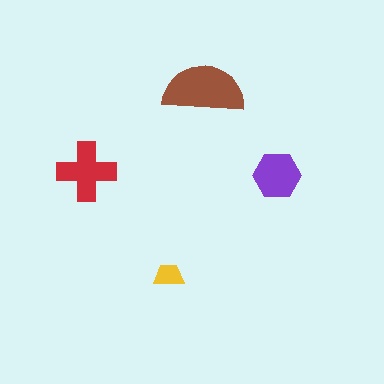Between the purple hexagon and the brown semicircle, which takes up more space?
The brown semicircle.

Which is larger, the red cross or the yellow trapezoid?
The red cross.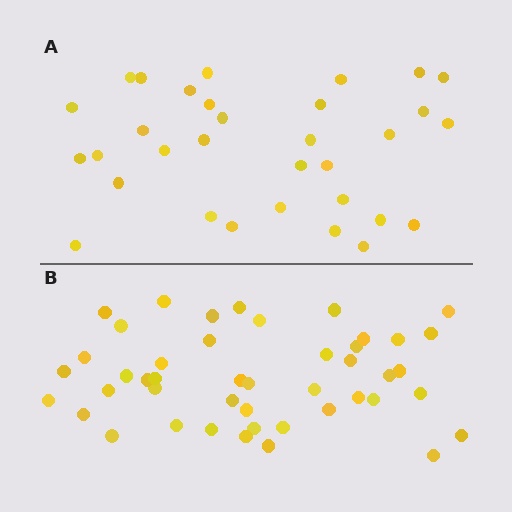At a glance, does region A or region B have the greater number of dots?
Region B (the bottom region) has more dots.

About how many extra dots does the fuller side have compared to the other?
Region B has approximately 15 more dots than region A.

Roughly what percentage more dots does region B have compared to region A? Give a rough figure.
About 40% more.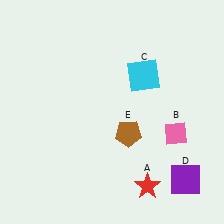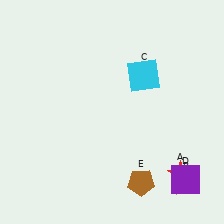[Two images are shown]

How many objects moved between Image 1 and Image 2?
3 objects moved between the two images.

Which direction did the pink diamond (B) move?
The pink diamond (B) moved down.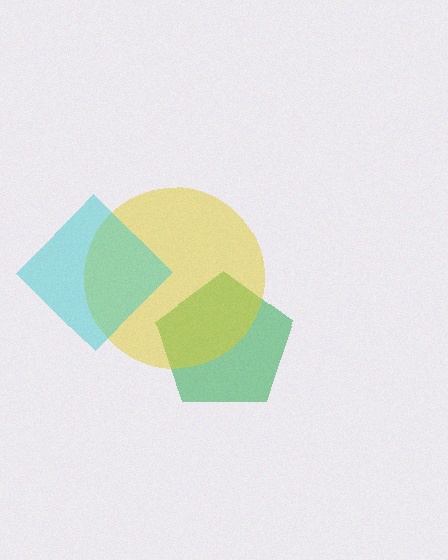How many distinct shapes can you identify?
There are 3 distinct shapes: a green pentagon, a yellow circle, a cyan diamond.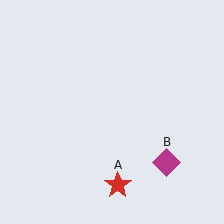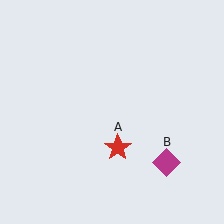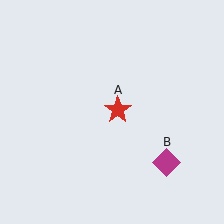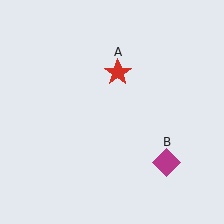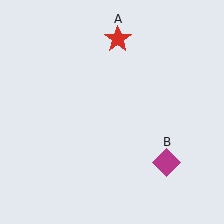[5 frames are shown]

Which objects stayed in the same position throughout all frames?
Magenta diamond (object B) remained stationary.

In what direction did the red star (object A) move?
The red star (object A) moved up.